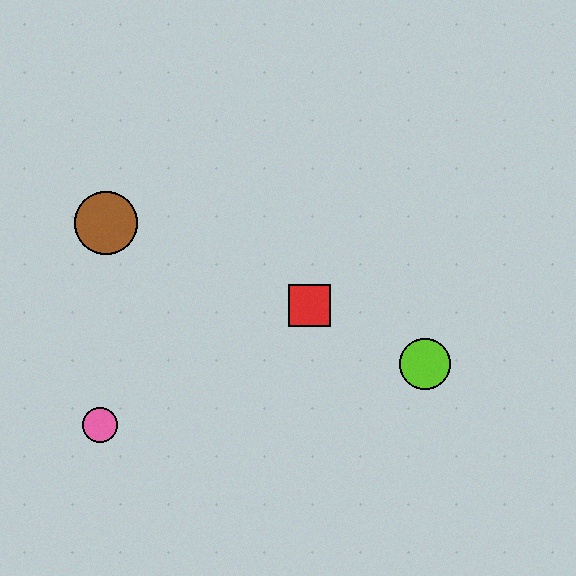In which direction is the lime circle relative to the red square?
The lime circle is to the right of the red square.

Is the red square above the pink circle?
Yes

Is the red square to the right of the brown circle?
Yes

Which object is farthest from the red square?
The pink circle is farthest from the red square.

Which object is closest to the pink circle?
The brown circle is closest to the pink circle.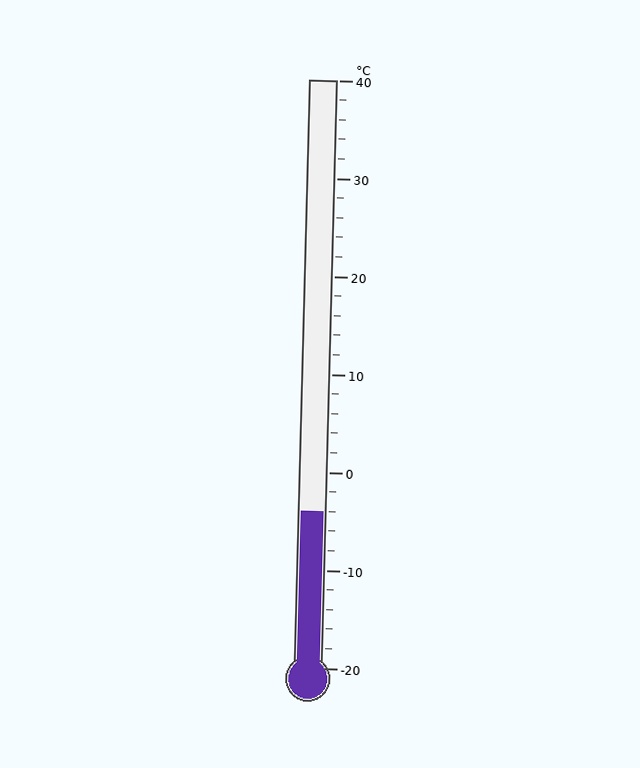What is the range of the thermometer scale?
The thermometer scale ranges from -20°C to 40°C.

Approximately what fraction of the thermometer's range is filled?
The thermometer is filled to approximately 25% of its range.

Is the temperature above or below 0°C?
The temperature is below 0°C.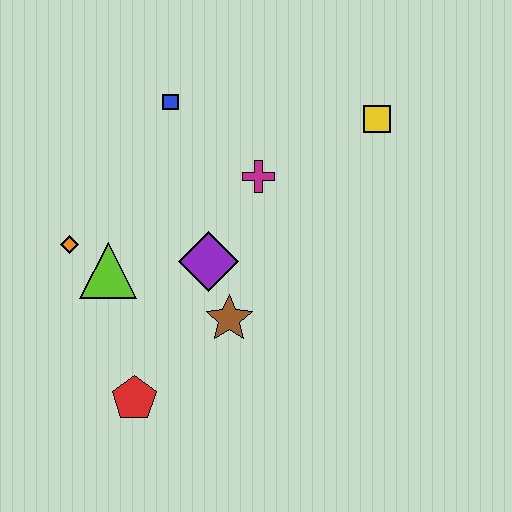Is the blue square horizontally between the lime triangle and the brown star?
Yes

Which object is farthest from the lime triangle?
The yellow square is farthest from the lime triangle.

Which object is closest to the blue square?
The magenta cross is closest to the blue square.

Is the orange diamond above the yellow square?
No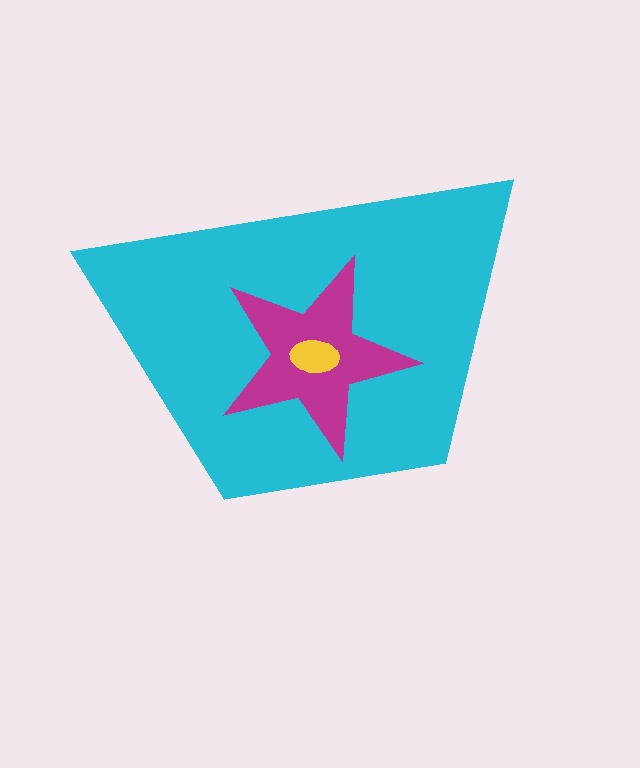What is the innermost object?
The yellow ellipse.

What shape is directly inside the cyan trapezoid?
The magenta star.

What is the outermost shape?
The cyan trapezoid.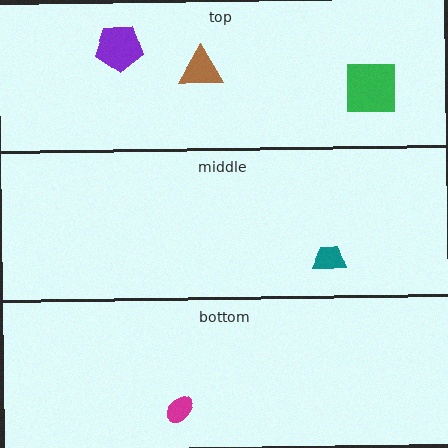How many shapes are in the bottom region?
1.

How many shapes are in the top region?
3.